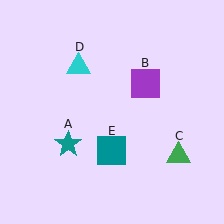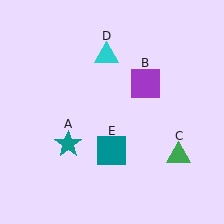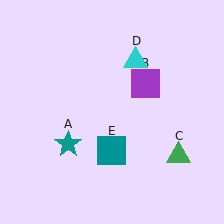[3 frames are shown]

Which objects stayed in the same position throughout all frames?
Teal star (object A) and purple square (object B) and green triangle (object C) and teal square (object E) remained stationary.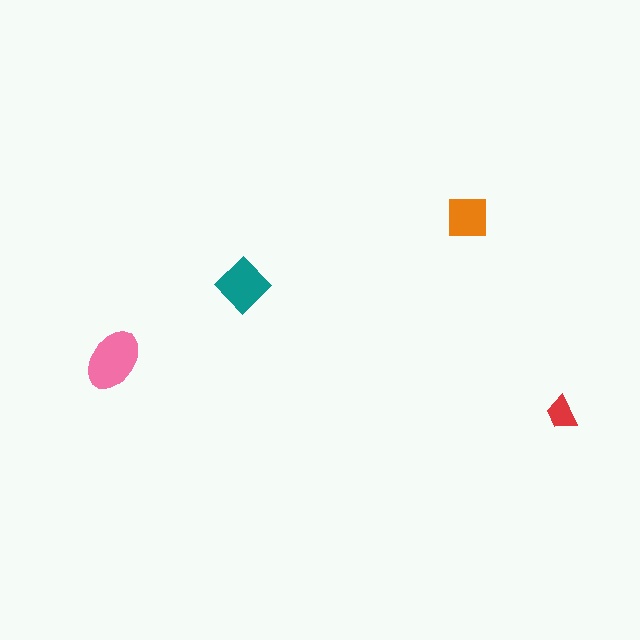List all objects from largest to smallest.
The pink ellipse, the teal diamond, the orange square, the red trapezoid.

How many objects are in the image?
There are 4 objects in the image.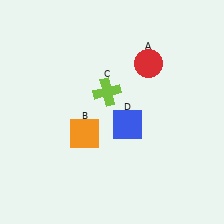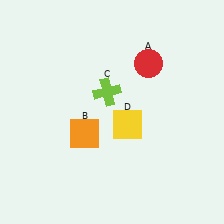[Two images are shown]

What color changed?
The square (D) changed from blue in Image 1 to yellow in Image 2.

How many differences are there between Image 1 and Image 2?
There is 1 difference between the two images.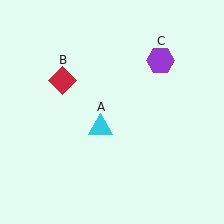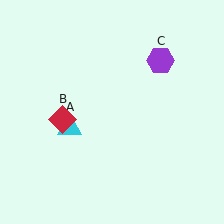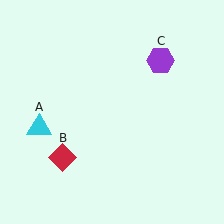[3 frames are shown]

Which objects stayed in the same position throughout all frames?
Purple hexagon (object C) remained stationary.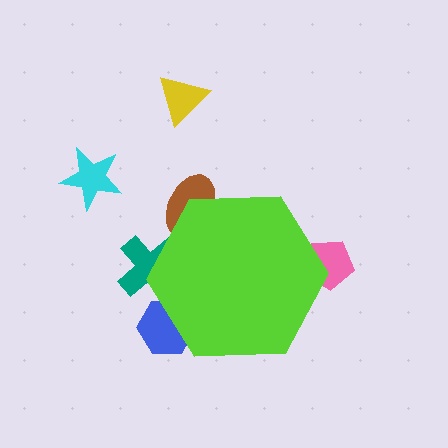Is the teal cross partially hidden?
Yes, the teal cross is partially hidden behind the lime hexagon.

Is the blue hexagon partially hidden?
Yes, the blue hexagon is partially hidden behind the lime hexagon.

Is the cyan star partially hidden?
No, the cyan star is fully visible.